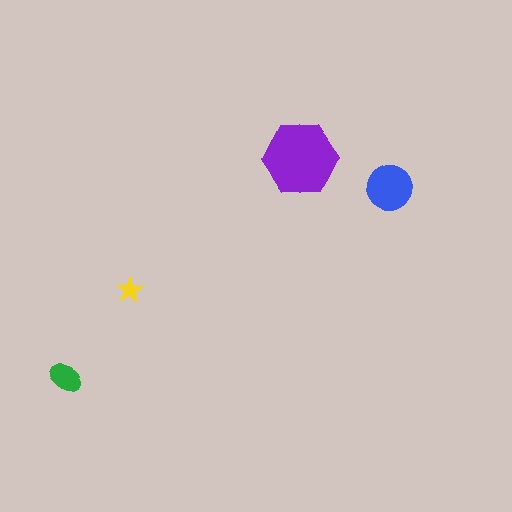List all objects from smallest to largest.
The yellow star, the green ellipse, the blue circle, the purple hexagon.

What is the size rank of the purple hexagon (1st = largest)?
1st.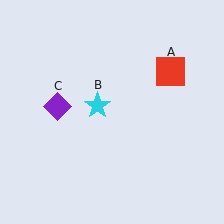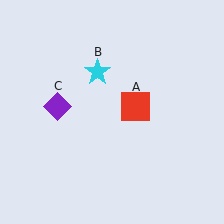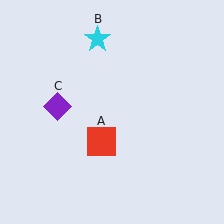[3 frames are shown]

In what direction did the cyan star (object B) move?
The cyan star (object B) moved up.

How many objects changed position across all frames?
2 objects changed position: red square (object A), cyan star (object B).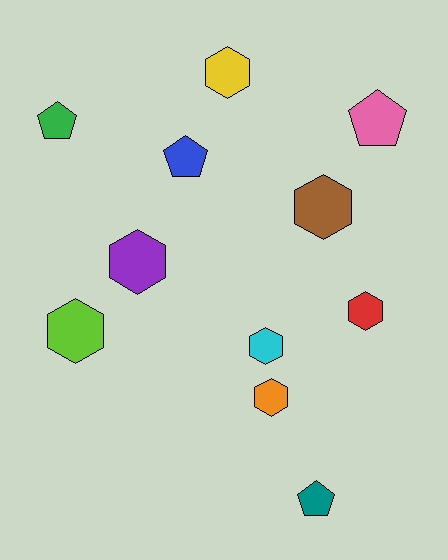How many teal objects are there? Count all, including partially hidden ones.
There is 1 teal object.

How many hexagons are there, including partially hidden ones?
There are 7 hexagons.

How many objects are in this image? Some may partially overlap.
There are 11 objects.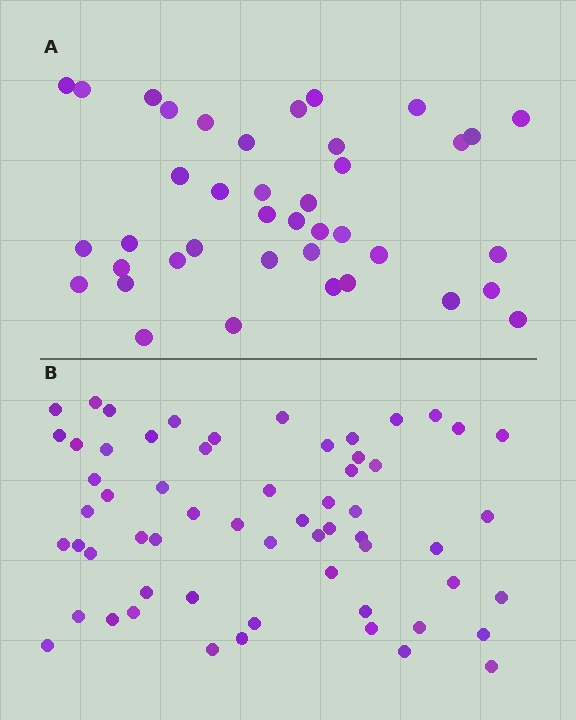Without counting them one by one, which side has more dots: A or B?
Region B (the bottom region) has more dots.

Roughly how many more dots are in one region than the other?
Region B has approximately 20 more dots than region A.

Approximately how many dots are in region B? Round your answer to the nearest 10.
About 60 dots.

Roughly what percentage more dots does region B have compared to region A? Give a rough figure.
About 50% more.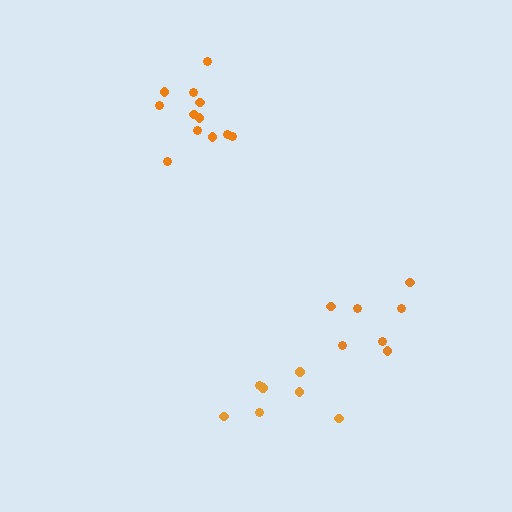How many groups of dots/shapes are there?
There are 3 groups.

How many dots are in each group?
Group 1: 7 dots, Group 2: 12 dots, Group 3: 7 dots (26 total).